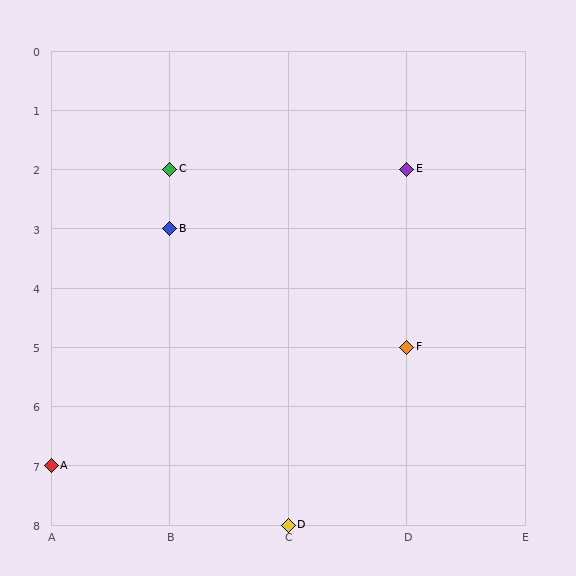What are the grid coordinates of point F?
Point F is at grid coordinates (D, 5).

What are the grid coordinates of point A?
Point A is at grid coordinates (A, 7).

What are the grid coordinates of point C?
Point C is at grid coordinates (B, 2).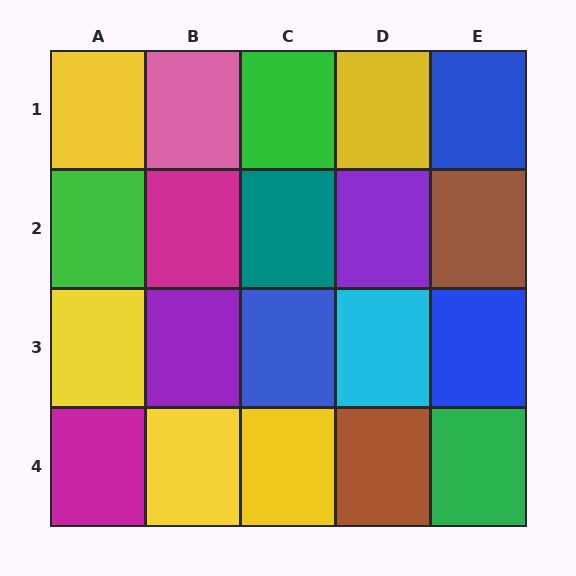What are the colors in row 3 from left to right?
Yellow, purple, blue, cyan, blue.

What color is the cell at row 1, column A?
Yellow.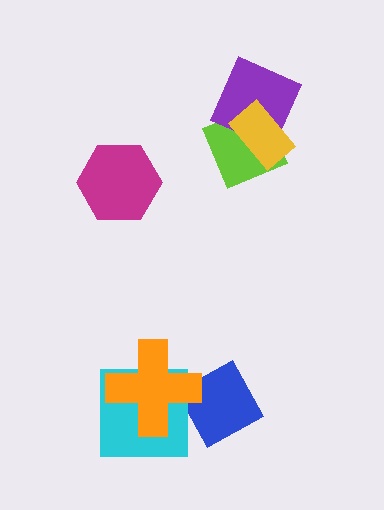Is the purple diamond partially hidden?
Yes, it is partially covered by another shape.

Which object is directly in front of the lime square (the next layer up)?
The purple diamond is directly in front of the lime square.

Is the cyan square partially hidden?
Yes, it is partially covered by another shape.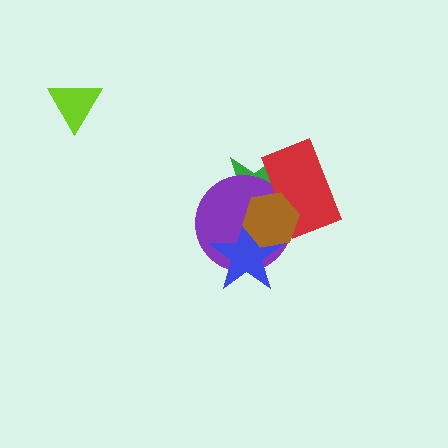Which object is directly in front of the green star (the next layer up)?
The purple circle is directly in front of the green star.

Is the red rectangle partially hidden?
Yes, it is partially covered by another shape.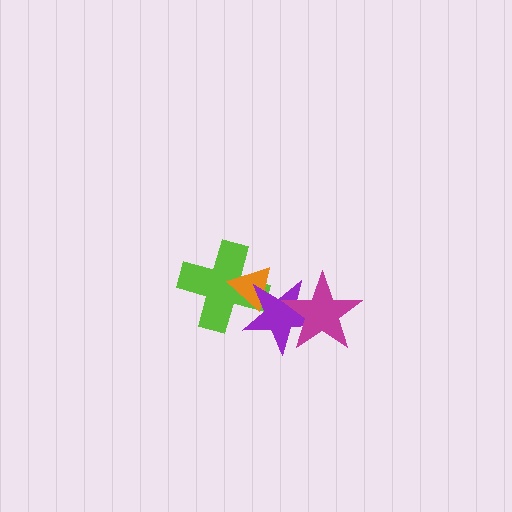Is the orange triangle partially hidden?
Yes, it is partially covered by another shape.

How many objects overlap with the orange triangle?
2 objects overlap with the orange triangle.